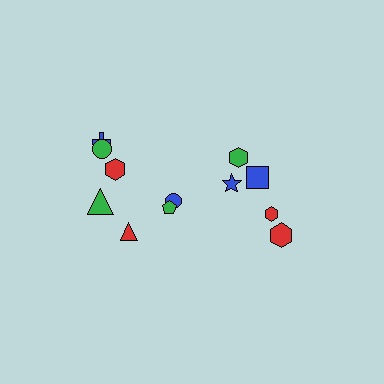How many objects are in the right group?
There are 5 objects.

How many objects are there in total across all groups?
There are 12 objects.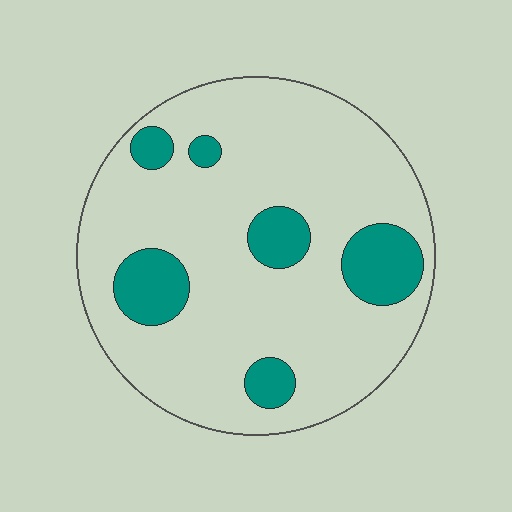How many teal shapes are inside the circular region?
6.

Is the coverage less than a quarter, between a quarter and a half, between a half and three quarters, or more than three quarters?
Less than a quarter.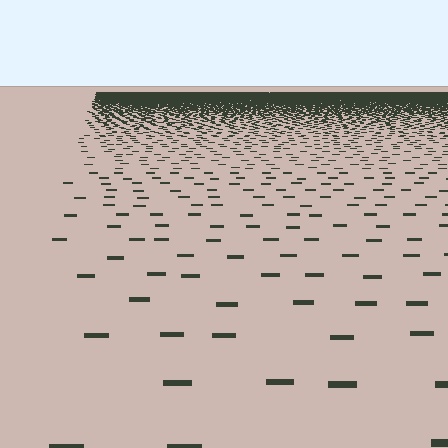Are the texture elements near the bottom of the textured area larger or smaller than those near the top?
Larger. Near the bottom, elements are closer to the viewer and appear at a bigger on-screen size.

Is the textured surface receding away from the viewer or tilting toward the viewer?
The surface is receding away from the viewer. Texture elements get smaller and denser toward the top.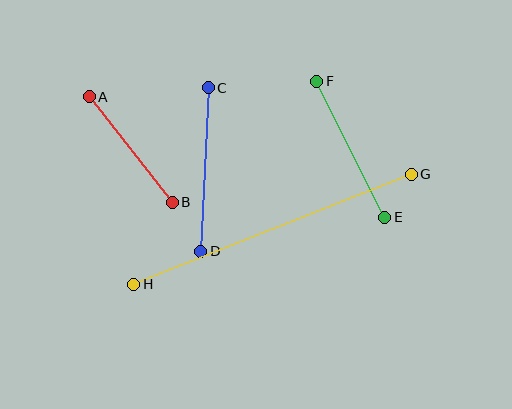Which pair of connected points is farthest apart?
Points G and H are farthest apart.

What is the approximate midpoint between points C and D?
The midpoint is at approximately (205, 170) pixels.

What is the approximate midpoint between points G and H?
The midpoint is at approximately (273, 229) pixels.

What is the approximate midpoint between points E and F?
The midpoint is at approximately (351, 149) pixels.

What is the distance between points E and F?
The distance is approximately 152 pixels.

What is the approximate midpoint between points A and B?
The midpoint is at approximately (131, 149) pixels.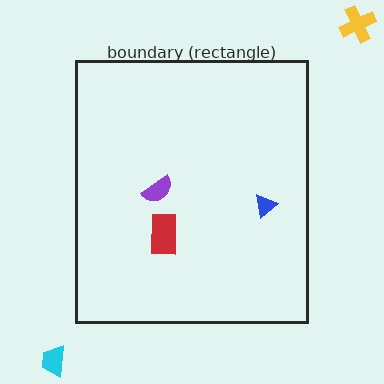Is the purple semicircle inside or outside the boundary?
Inside.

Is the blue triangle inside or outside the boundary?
Inside.